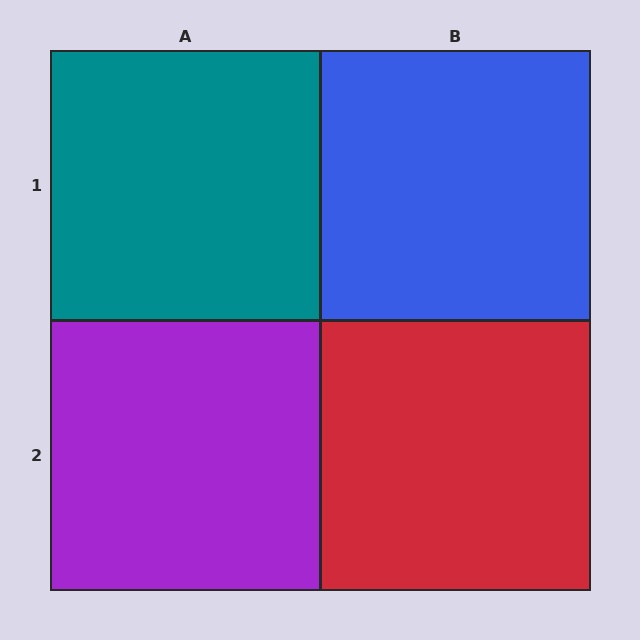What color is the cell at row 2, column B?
Red.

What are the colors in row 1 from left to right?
Teal, blue.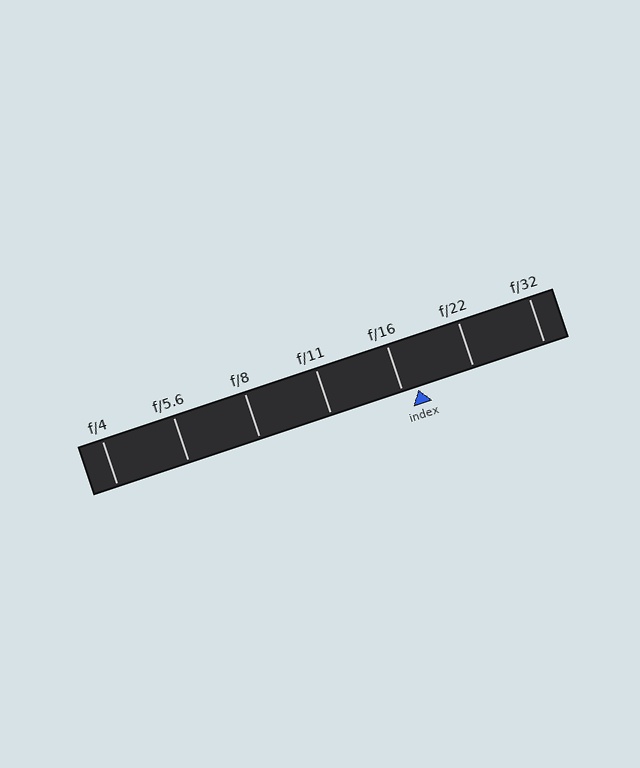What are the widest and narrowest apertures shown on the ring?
The widest aperture shown is f/4 and the narrowest is f/32.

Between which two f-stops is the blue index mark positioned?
The index mark is between f/16 and f/22.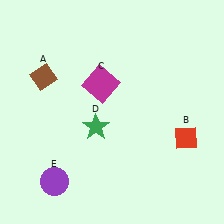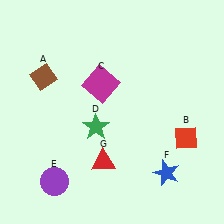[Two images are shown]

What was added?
A blue star (F), a red triangle (G) were added in Image 2.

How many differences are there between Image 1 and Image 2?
There are 2 differences between the two images.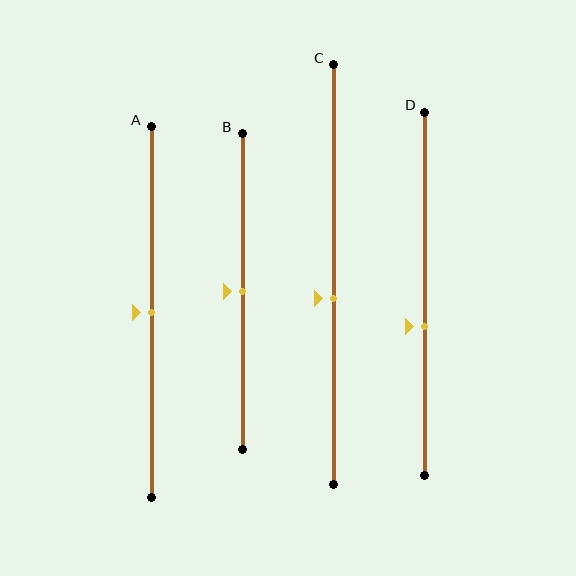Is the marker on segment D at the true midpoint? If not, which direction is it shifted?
No, the marker on segment D is shifted downward by about 9% of the segment length.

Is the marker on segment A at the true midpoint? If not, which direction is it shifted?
Yes, the marker on segment A is at the true midpoint.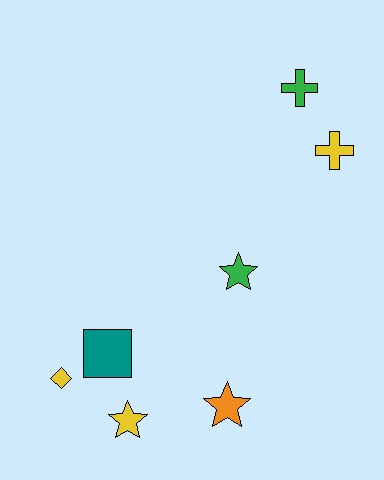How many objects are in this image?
There are 7 objects.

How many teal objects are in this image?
There is 1 teal object.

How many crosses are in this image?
There are 2 crosses.